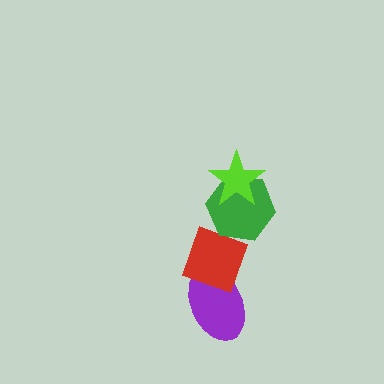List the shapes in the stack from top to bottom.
From top to bottom: the lime star, the green hexagon, the red diamond, the purple ellipse.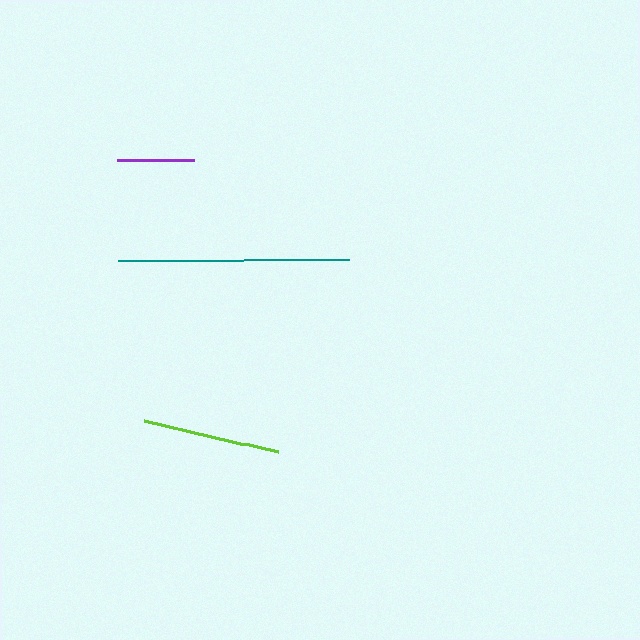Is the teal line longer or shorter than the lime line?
The teal line is longer than the lime line.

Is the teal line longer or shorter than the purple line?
The teal line is longer than the purple line.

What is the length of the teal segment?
The teal segment is approximately 231 pixels long.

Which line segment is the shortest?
The purple line is the shortest at approximately 77 pixels.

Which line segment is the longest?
The teal line is the longest at approximately 231 pixels.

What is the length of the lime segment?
The lime segment is approximately 138 pixels long.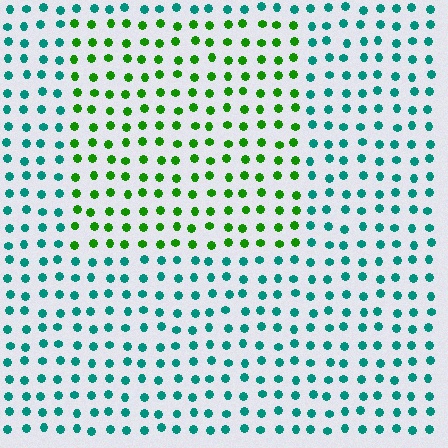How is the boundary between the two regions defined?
The boundary is defined purely by a slight shift in hue (about 59 degrees). Spacing, size, and orientation are identical on both sides.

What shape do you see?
I see a rectangle.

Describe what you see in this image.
The image is filled with small teal elements in a uniform arrangement. A rectangle-shaped region is visible where the elements are tinted to a slightly different hue, forming a subtle color boundary.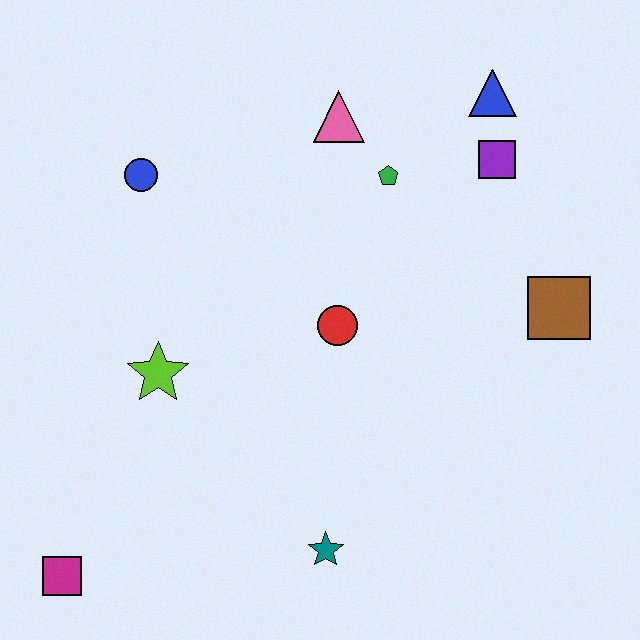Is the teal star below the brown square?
Yes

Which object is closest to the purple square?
The blue triangle is closest to the purple square.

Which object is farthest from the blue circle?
The brown square is farthest from the blue circle.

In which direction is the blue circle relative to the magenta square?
The blue circle is above the magenta square.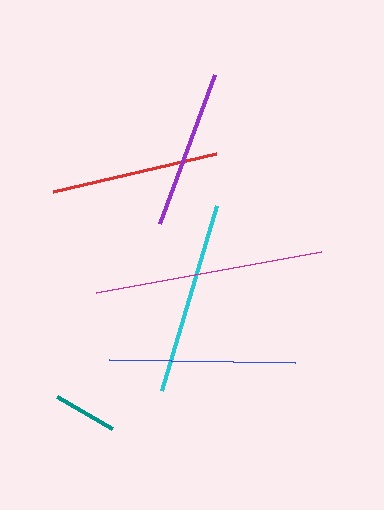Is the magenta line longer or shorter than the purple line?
The magenta line is longer than the purple line.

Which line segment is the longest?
The magenta line is the longest at approximately 228 pixels.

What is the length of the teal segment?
The teal segment is approximately 64 pixels long.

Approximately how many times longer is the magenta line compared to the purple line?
The magenta line is approximately 1.4 times the length of the purple line.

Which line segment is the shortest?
The teal line is the shortest at approximately 64 pixels.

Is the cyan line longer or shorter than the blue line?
The cyan line is longer than the blue line.